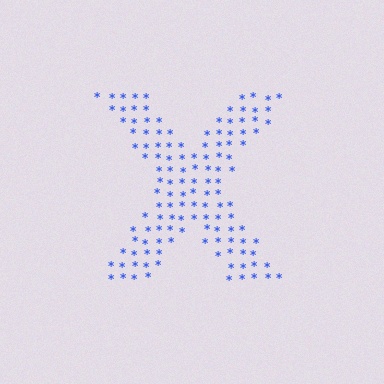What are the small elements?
The small elements are asterisks.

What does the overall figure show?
The overall figure shows the letter X.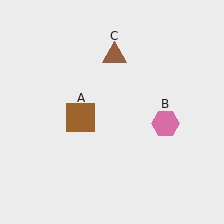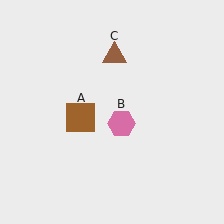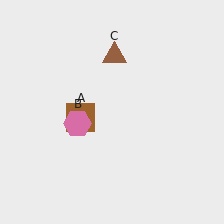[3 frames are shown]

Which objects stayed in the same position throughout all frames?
Brown square (object A) and brown triangle (object C) remained stationary.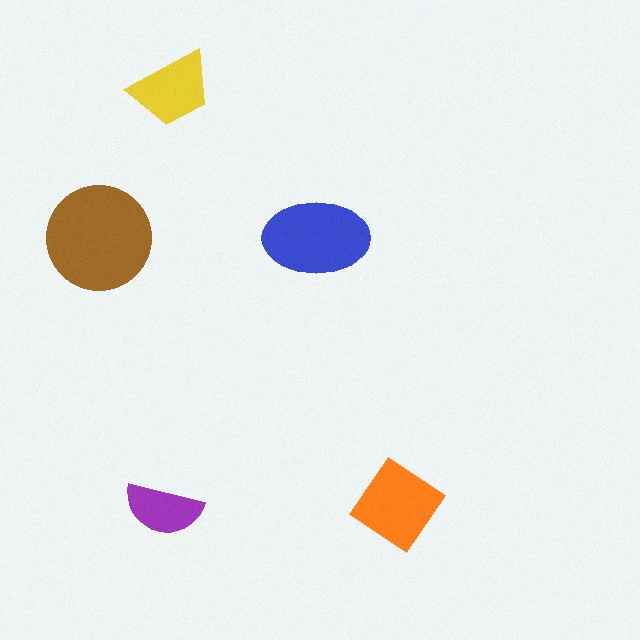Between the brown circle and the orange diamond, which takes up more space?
The brown circle.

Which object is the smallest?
The purple semicircle.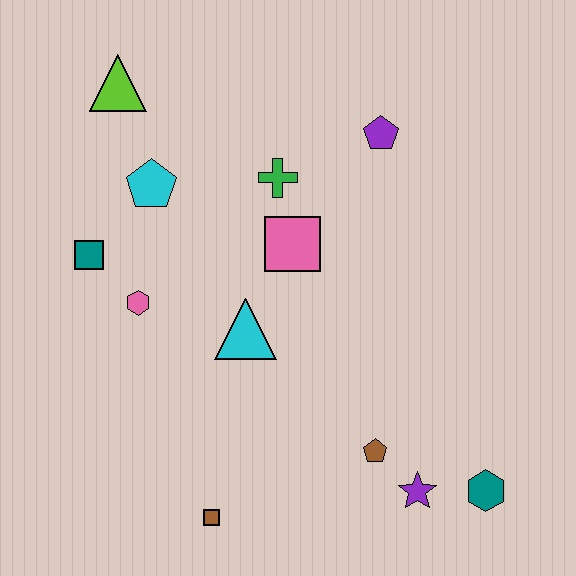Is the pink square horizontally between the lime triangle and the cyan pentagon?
No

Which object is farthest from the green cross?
The teal hexagon is farthest from the green cross.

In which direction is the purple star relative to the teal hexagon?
The purple star is to the left of the teal hexagon.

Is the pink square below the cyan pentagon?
Yes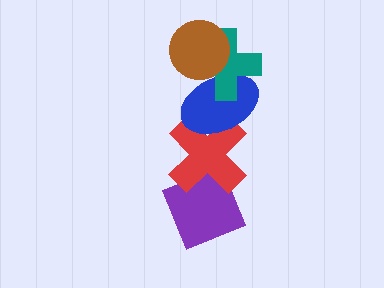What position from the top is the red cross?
The red cross is 4th from the top.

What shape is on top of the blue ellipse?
The teal cross is on top of the blue ellipse.